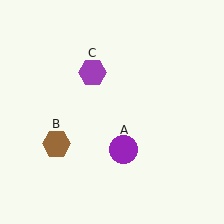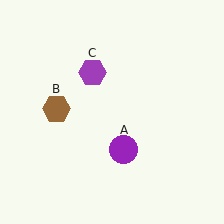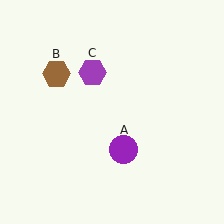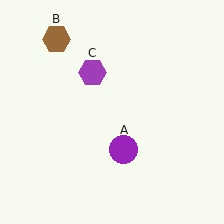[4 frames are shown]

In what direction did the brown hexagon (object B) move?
The brown hexagon (object B) moved up.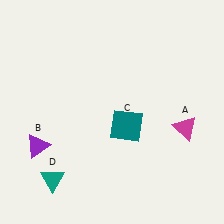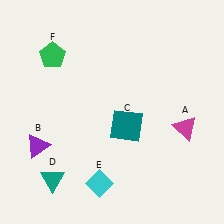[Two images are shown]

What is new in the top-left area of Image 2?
A green pentagon (F) was added in the top-left area of Image 2.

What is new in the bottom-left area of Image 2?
A cyan diamond (E) was added in the bottom-left area of Image 2.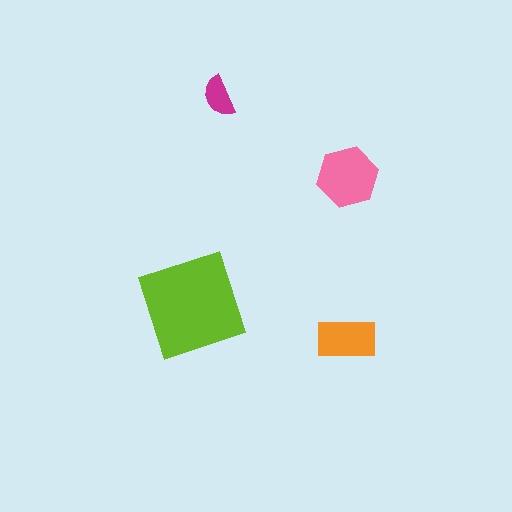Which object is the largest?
The lime square.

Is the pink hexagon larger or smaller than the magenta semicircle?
Larger.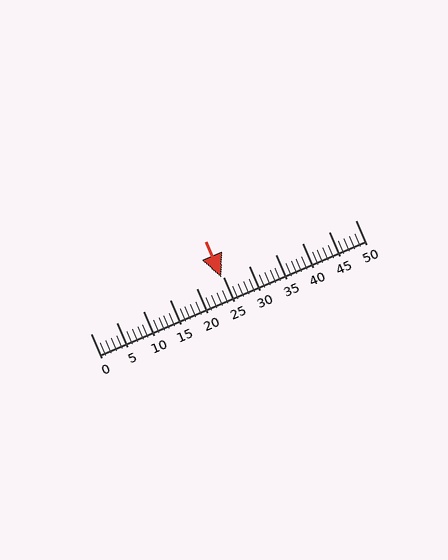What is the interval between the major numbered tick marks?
The major tick marks are spaced 5 units apart.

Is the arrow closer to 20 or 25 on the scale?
The arrow is closer to 25.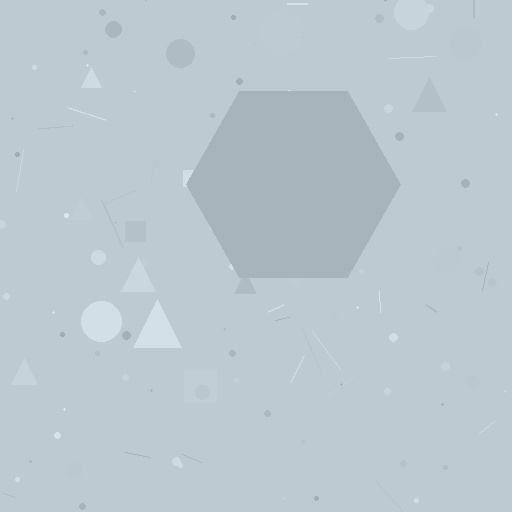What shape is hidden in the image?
A hexagon is hidden in the image.